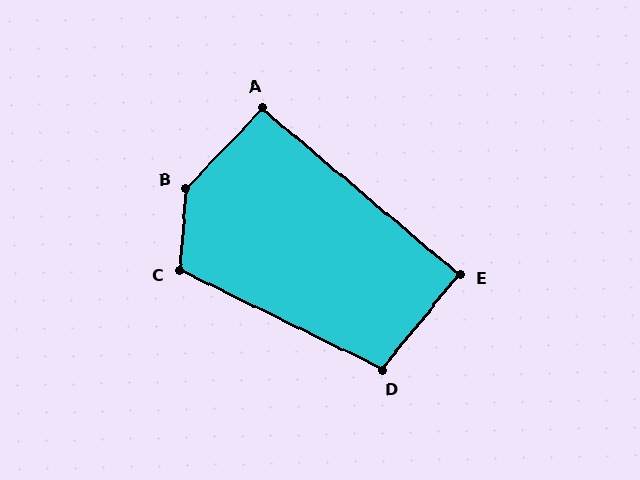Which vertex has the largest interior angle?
B, at approximately 140 degrees.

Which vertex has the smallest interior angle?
E, at approximately 91 degrees.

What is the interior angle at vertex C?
Approximately 112 degrees (obtuse).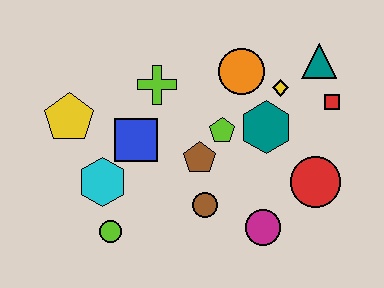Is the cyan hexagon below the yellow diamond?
Yes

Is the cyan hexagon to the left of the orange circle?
Yes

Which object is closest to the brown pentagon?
The lime pentagon is closest to the brown pentagon.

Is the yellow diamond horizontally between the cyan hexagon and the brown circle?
No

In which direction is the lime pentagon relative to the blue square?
The lime pentagon is to the right of the blue square.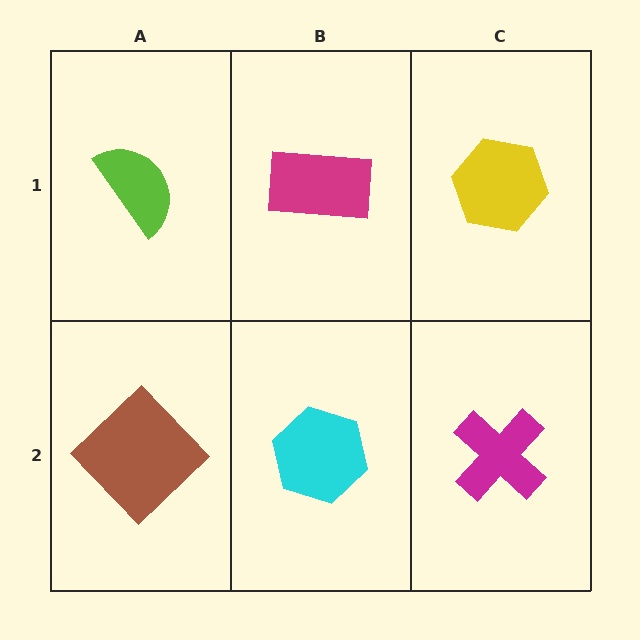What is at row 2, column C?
A magenta cross.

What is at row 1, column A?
A lime semicircle.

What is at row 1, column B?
A magenta rectangle.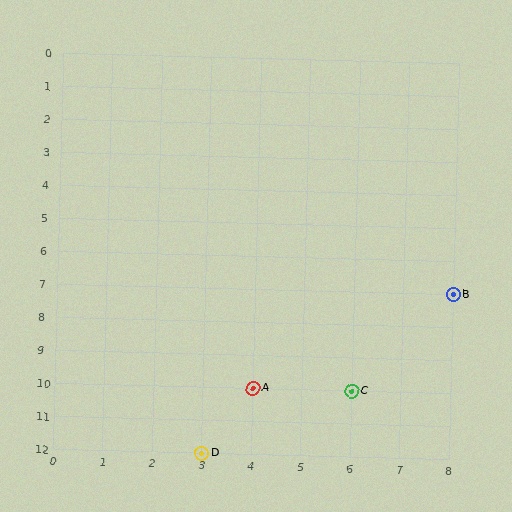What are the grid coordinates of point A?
Point A is at grid coordinates (4, 10).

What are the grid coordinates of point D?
Point D is at grid coordinates (3, 12).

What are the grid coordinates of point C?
Point C is at grid coordinates (6, 10).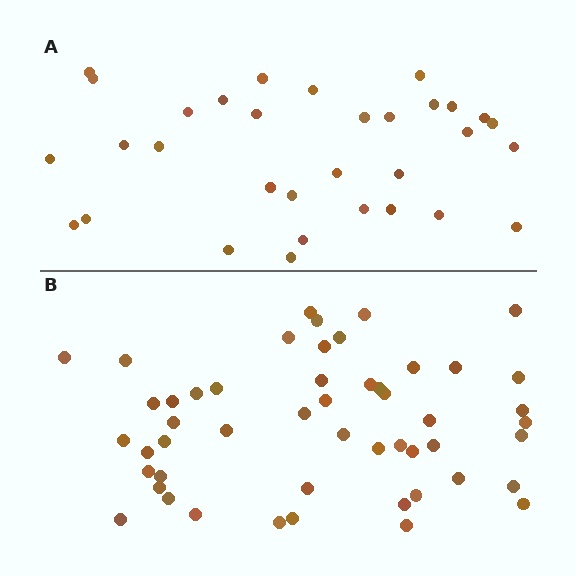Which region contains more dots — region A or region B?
Region B (the bottom region) has more dots.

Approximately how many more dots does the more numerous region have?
Region B has approximately 20 more dots than region A.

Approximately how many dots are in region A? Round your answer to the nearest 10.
About 30 dots. (The exact count is 32, which rounds to 30.)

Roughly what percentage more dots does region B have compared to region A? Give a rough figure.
About 60% more.